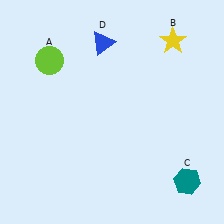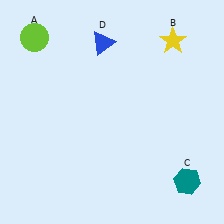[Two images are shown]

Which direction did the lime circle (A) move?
The lime circle (A) moved up.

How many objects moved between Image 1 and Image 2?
1 object moved between the two images.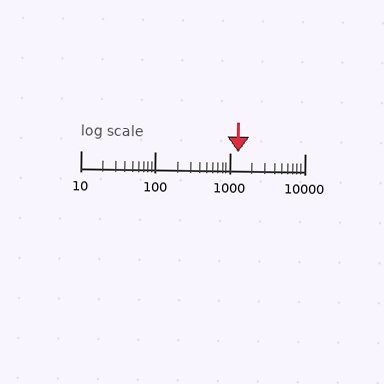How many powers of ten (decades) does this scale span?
The scale spans 3 decades, from 10 to 10000.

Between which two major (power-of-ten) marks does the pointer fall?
The pointer is between 1000 and 10000.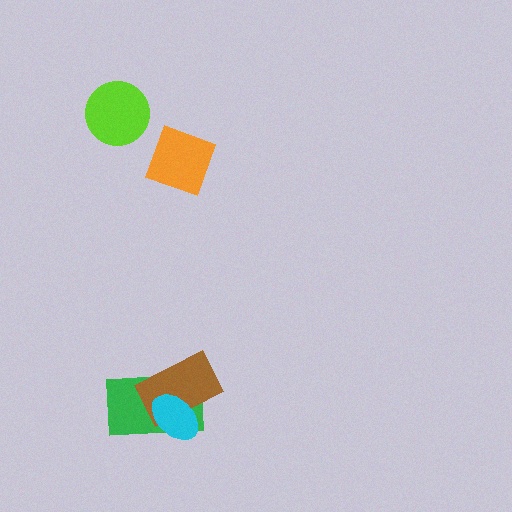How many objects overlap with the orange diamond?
0 objects overlap with the orange diamond.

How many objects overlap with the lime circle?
0 objects overlap with the lime circle.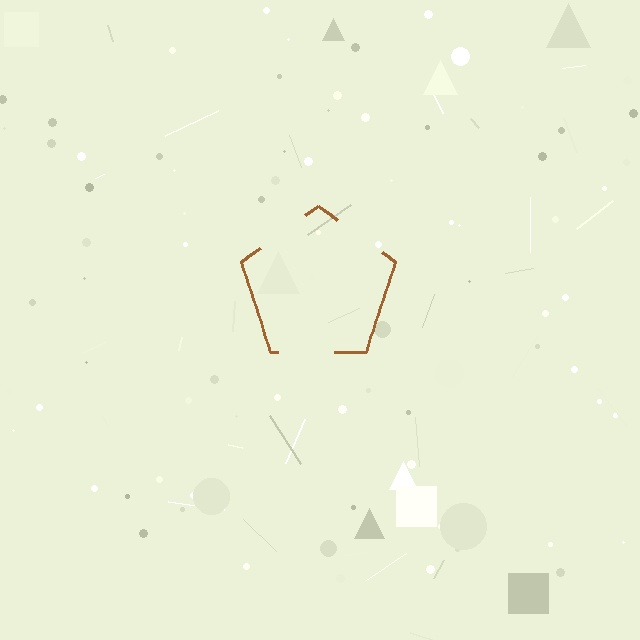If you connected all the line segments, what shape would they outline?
They would outline a pentagon.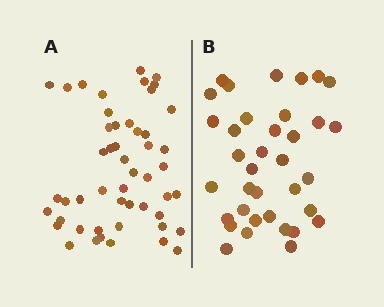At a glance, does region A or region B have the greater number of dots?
Region A (the left region) has more dots.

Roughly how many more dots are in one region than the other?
Region A has approximately 15 more dots than region B.